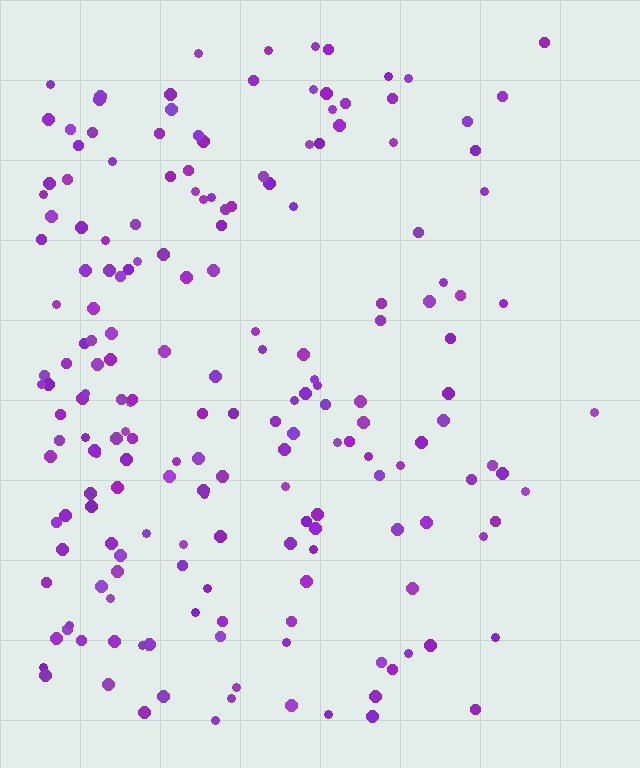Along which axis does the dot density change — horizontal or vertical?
Horizontal.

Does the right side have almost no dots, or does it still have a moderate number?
Still a moderate number, just noticeably fewer than the left.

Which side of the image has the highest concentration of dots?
The left.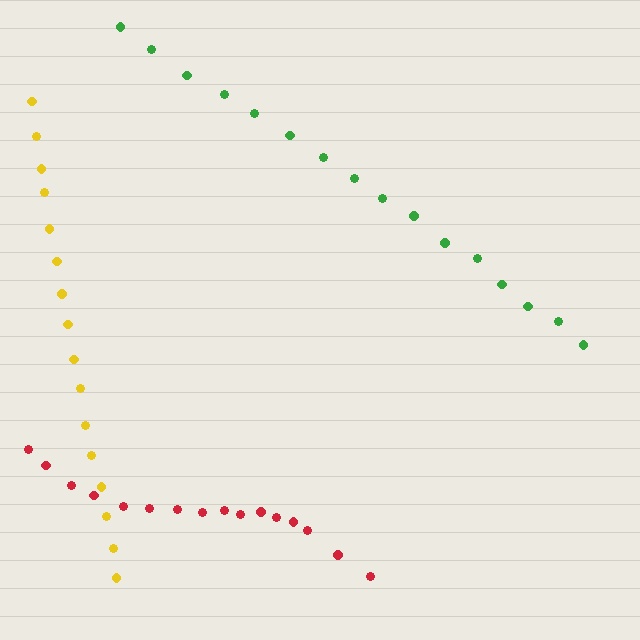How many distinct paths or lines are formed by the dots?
There are 3 distinct paths.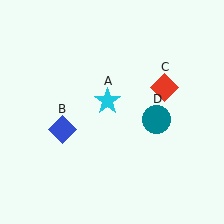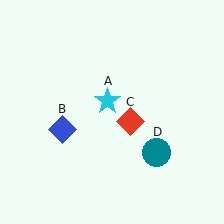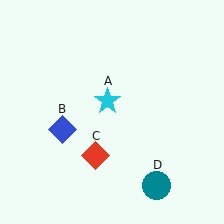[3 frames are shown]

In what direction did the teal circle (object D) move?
The teal circle (object D) moved down.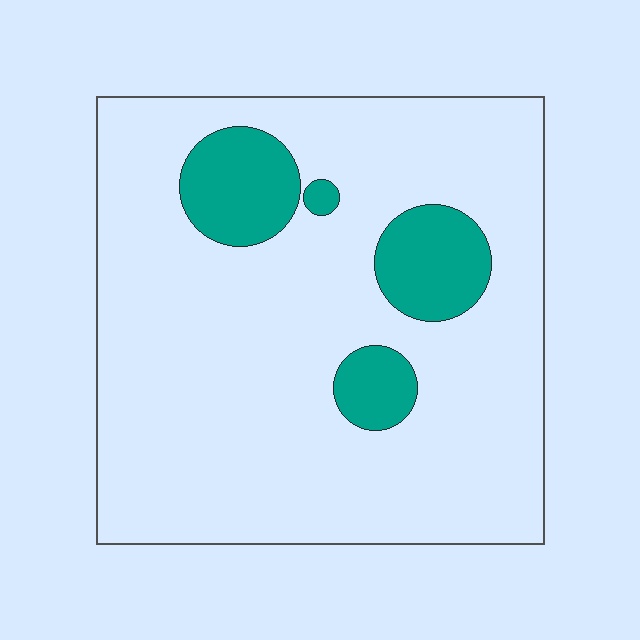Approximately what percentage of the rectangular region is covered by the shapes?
Approximately 15%.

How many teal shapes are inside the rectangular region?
4.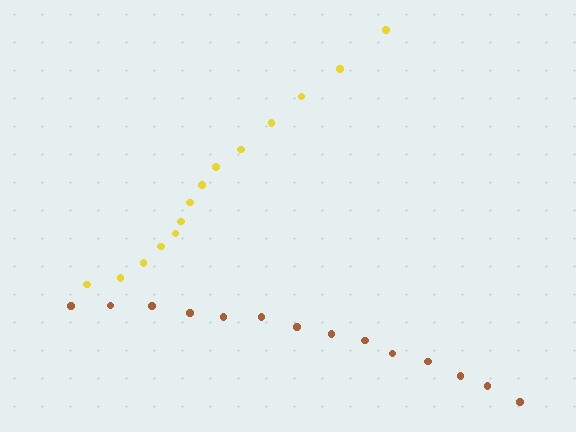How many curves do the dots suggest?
There are 2 distinct paths.